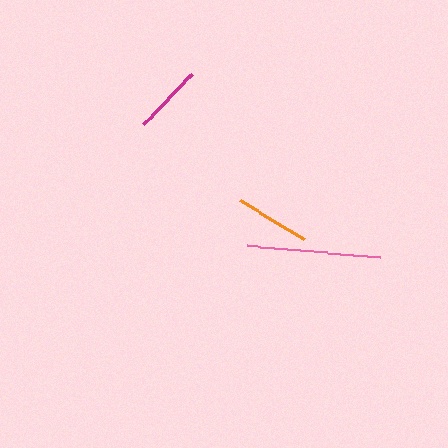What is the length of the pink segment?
The pink segment is approximately 133 pixels long.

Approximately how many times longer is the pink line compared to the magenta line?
The pink line is approximately 1.9 times the length of the magenta line.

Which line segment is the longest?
The pink line is the longest at approximately 133 pixels.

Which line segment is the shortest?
The magenta line is the shortest at approximately 70 pixels.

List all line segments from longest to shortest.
From longest to shortest: pink, orange, magenta.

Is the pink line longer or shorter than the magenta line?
The pink line is longer than the magenta line.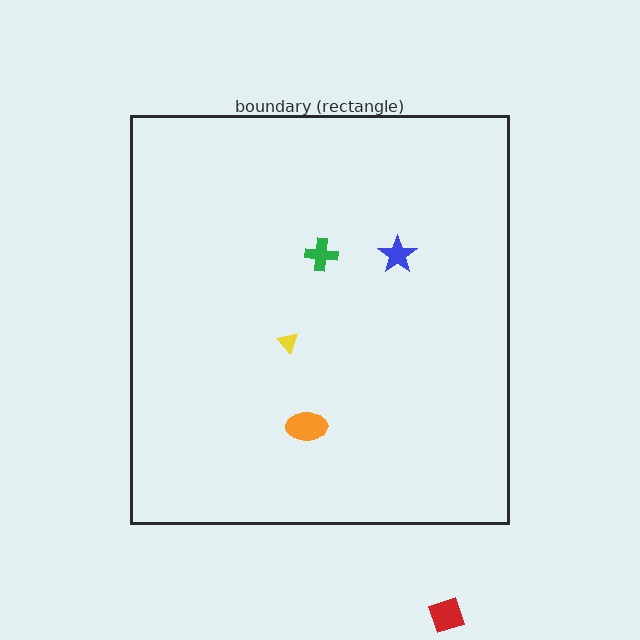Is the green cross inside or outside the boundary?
Inside.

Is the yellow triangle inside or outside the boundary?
Inside.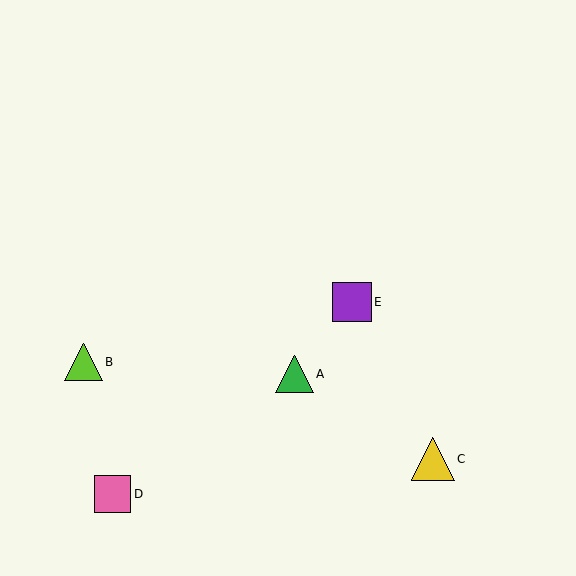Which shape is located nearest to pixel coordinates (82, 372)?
The lime triangle (labeled B) at (84, 362) is nearest to that location.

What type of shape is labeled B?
Shape B is a lime triangle.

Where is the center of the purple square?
The center of the purple square is at (352, 302).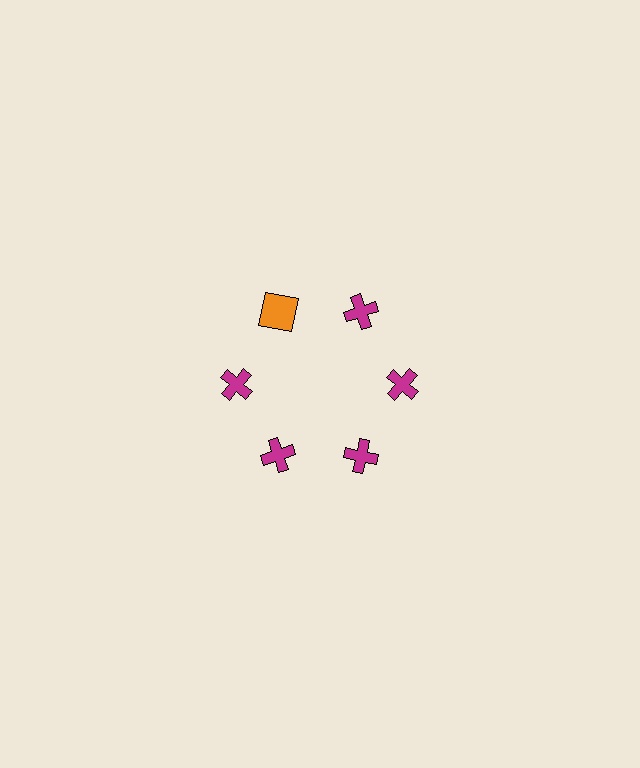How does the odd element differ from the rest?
It differs in both color (orange instead of magenta) and shape (square instead of cross).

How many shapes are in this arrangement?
There are 6 shapes arranged in a ring pattern.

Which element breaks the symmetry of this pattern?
The orange square at roughly the 11 o'clock position breaks the symmetry. All other shapes are magenta crosses.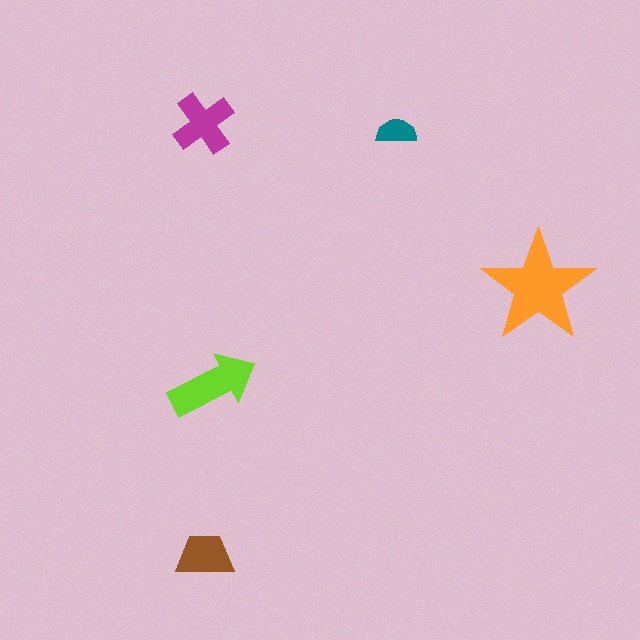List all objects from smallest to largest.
The teal semicircle, the brown trapezoid, the magenta cross, the lime arrow, the orange star.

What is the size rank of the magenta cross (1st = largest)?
3rd.